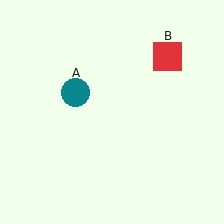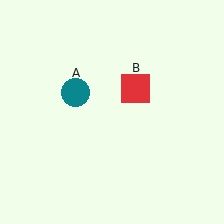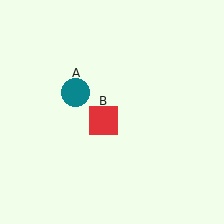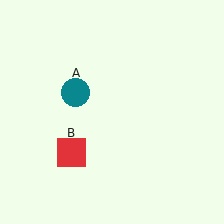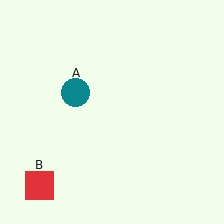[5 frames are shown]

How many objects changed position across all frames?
1 object changed position: red square (object B).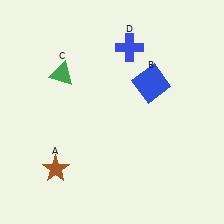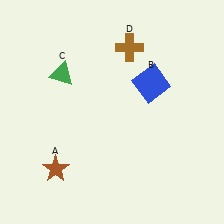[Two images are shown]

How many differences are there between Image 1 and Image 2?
There is 1 difference between the two images.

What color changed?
The cross (D) changed from blue in Image 1 to brown in Image 2.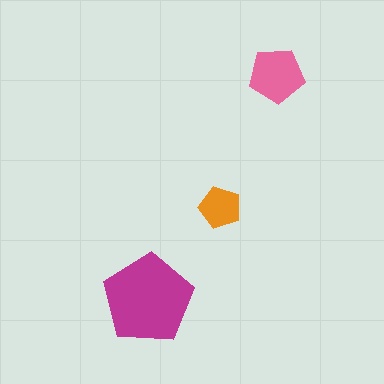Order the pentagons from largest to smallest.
the magenta one, the pink one, the orange one.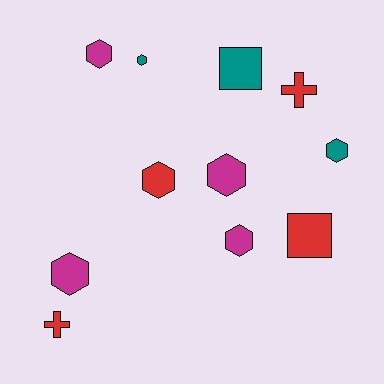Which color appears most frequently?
Magenta, with 4 objects.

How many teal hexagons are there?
There are 2 teal hexagons.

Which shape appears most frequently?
Hexagon, with 7 objects.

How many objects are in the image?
There are 11 objects.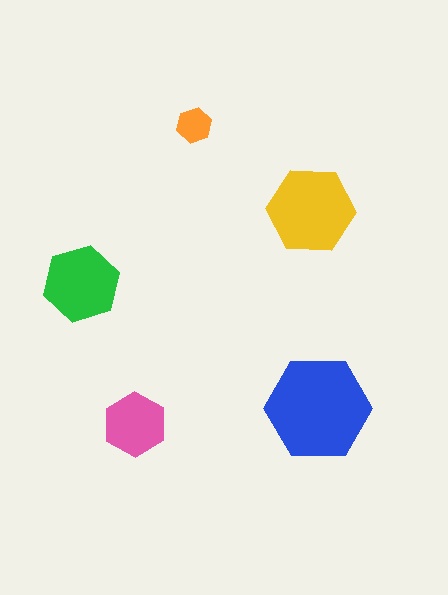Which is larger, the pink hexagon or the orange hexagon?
The pink one.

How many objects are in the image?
There are 5 objects in the image.